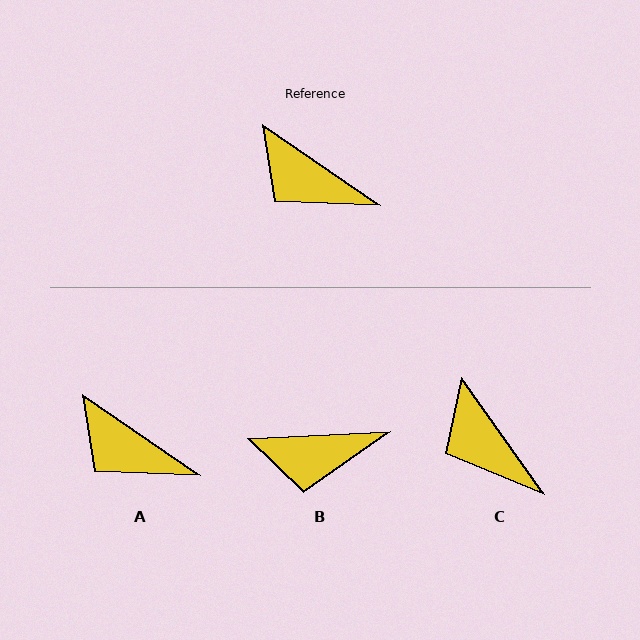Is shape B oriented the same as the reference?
No, it is off by about 37 degrees.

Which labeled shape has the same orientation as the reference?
A.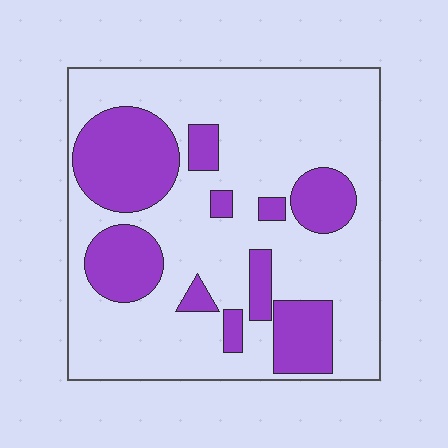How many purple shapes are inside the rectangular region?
10.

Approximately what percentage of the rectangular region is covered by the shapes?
Approximately 30%.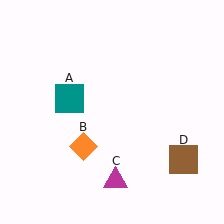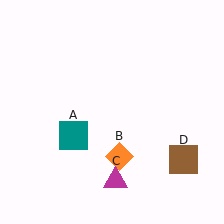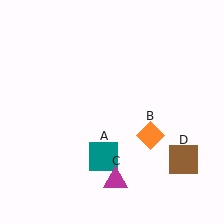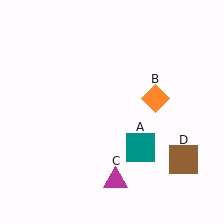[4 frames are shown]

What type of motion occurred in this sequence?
The teal square (object A), orange diamond (object B) rotated counterclockwise around the center of the scene.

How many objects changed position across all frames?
2 objects changed position: teal square (object A), orange diamond (object B).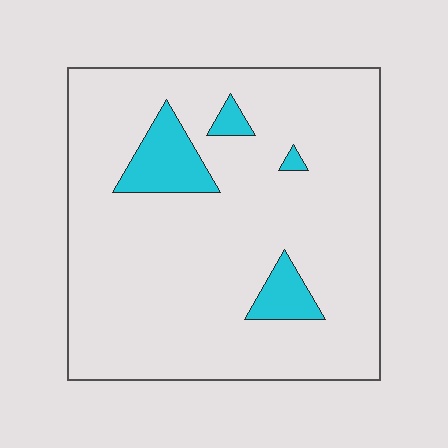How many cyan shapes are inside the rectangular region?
4.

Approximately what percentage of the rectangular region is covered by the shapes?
Approximately 10%.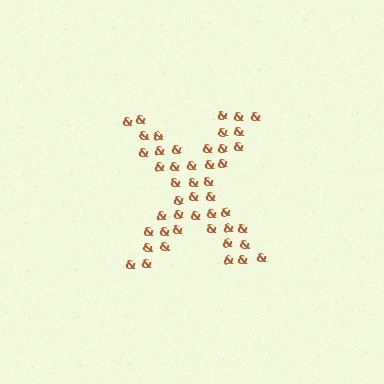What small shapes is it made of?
It is made of small ampersands.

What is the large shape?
The large shape is the letter X.